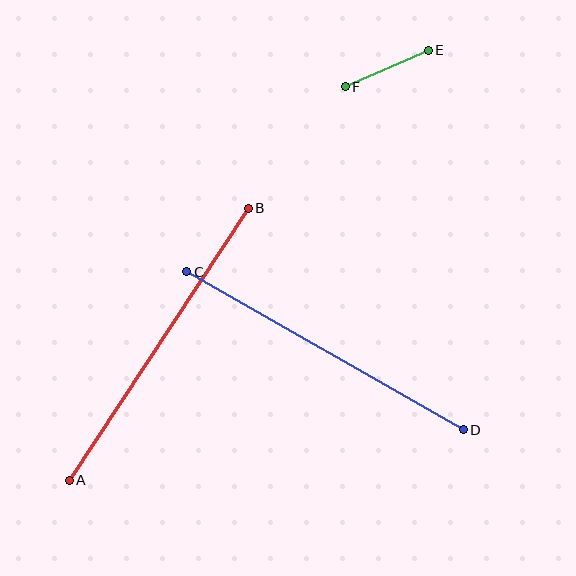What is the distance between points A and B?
The distance is approximately 326 pixels.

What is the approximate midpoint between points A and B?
The midpoint is at approximately (159, 344) pixels.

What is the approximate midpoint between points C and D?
The midpoint is at approximately (325, 351) pixels.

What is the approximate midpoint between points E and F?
The midpoint is at approximately (387, 68) pixels.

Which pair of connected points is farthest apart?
Points A and B are farthest apart.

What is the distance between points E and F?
The distance is approximately 91 pixels.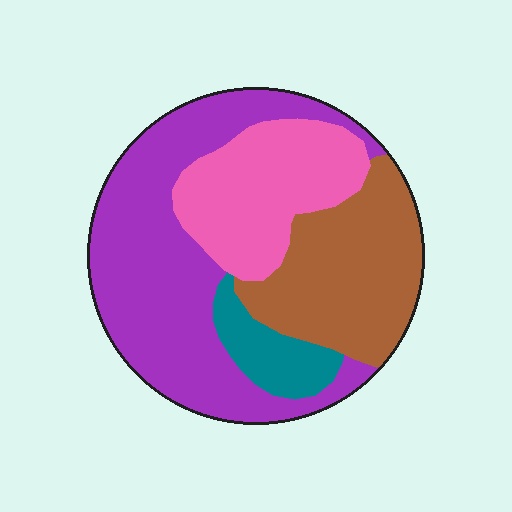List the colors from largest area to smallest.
From largest to smallest: purple, brown, pink, teal.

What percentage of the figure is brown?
Brown covers about 25% of the figure.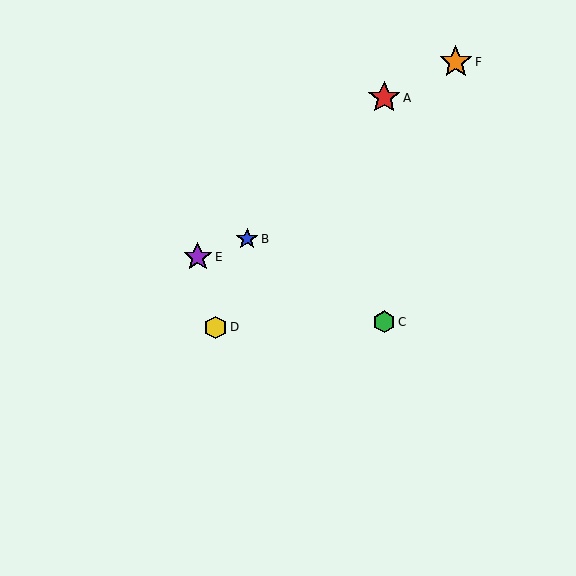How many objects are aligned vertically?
2 objects (A, C) are aligned vertically.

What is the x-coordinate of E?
Object E is at x≈198.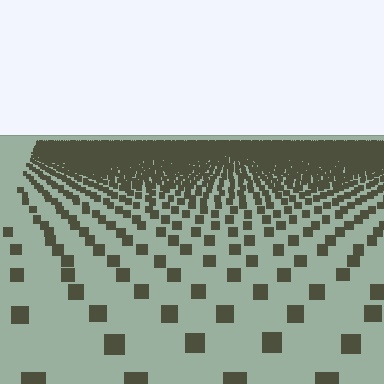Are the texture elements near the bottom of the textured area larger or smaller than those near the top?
Larger. Near the bottom, elements are closer to the viewer and appear at a bigger on-screen size.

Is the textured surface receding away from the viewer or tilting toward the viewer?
The surface is receding away from the viewer. Texture elements get smaller and denser toward the top.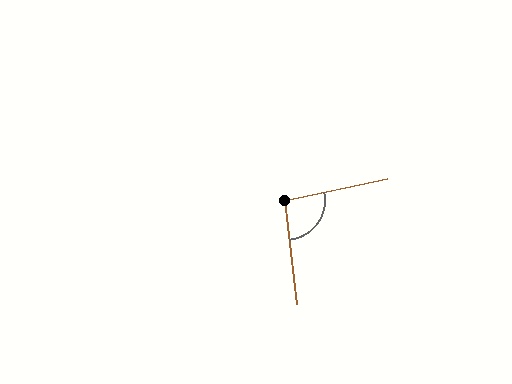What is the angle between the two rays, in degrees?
Approximately 96 degrees.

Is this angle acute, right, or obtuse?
It is obtuse.